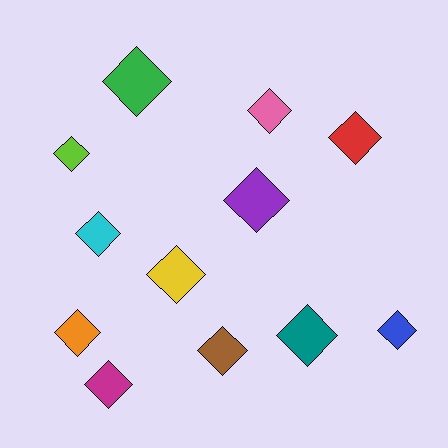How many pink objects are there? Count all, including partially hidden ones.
There is 1 pink object.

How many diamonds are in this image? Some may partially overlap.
There are 12 diamonds.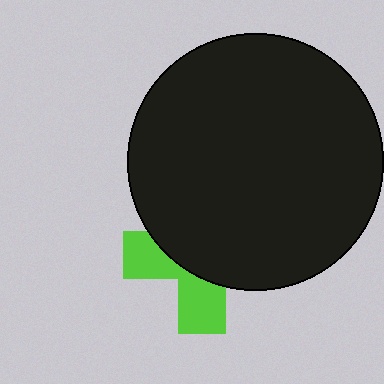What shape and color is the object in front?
The object in front is a black circle.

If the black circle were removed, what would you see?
You would see the complete lime cross.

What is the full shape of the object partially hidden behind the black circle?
The partially hidden object is a lime cross.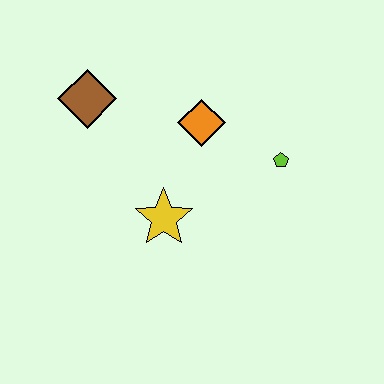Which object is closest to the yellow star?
The orange diamond is closest to the yellow star.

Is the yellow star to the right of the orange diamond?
No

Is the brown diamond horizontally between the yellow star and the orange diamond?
No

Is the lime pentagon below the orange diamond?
Yes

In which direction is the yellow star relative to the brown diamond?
The yellow star is below the brown diamond.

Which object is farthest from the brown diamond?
The lime pentagon is farthest from the brown diamond.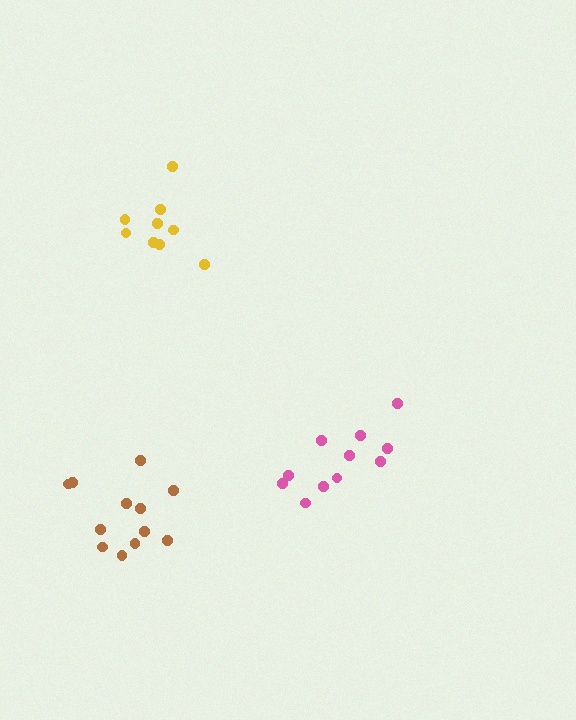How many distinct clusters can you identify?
There are 3 distinct clusters.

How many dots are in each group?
Group 1: 12 dots, Group 2: 11 dots, Group 3: 9 dots (32 total).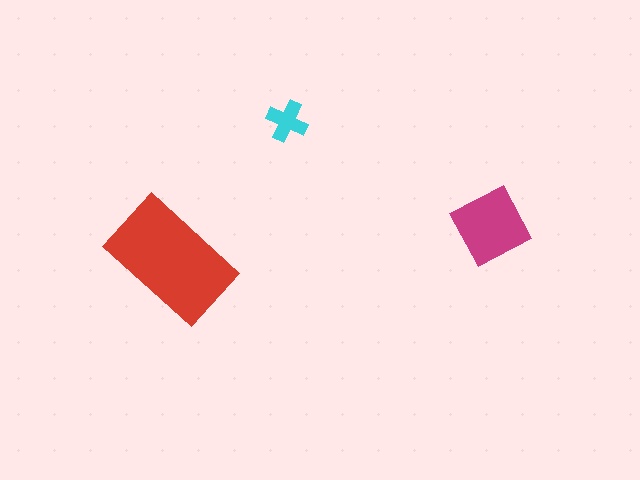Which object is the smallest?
The cyan cross.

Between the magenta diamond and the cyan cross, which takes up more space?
The magenta diamond.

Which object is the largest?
The red rectangle.